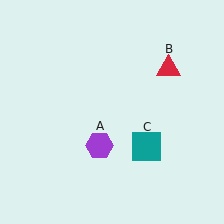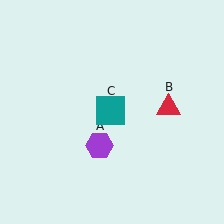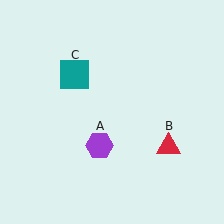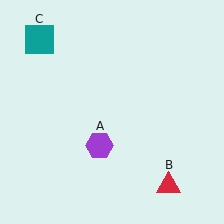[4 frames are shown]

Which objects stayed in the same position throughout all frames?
Purple hexagon (object A) remained stationary.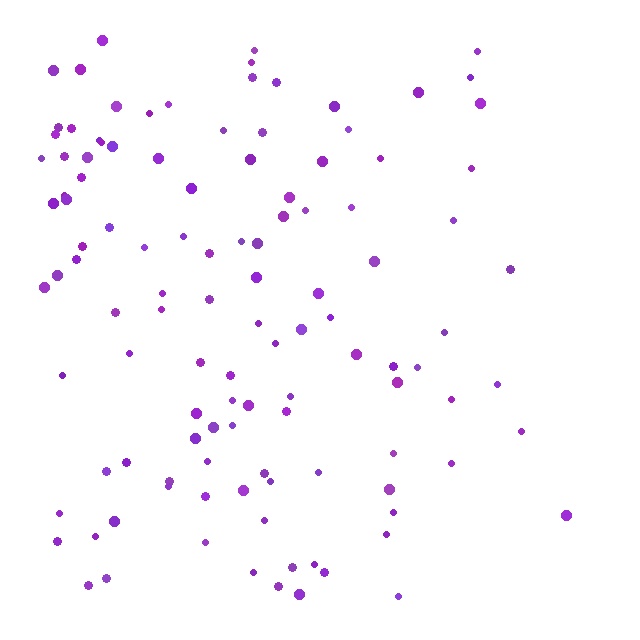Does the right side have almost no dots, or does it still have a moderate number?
Still a moderate number, just noticeably fewer than the left.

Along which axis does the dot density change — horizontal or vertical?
Horizontal.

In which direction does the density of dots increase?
From right to left, with the left side densest.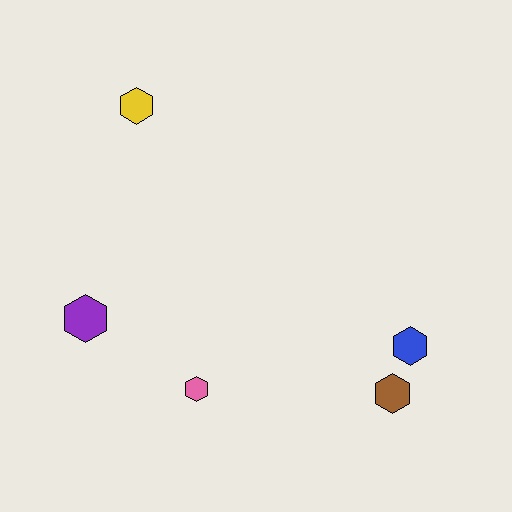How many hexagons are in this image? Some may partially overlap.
There are 5 hexagons.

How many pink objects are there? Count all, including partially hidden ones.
There is 1 pink object.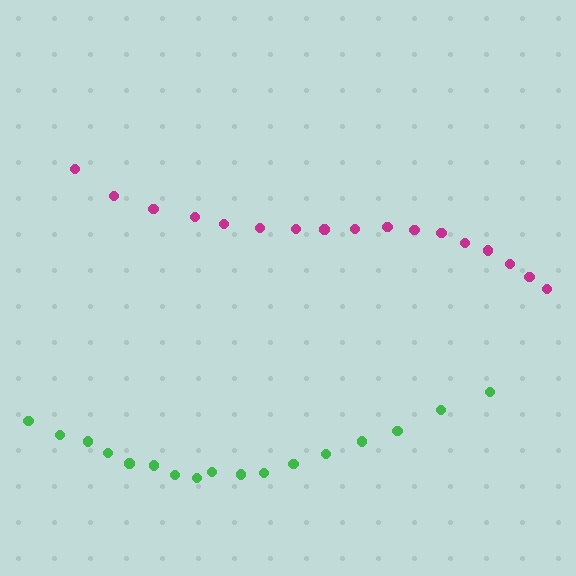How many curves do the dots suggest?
There are 2 distinct paths.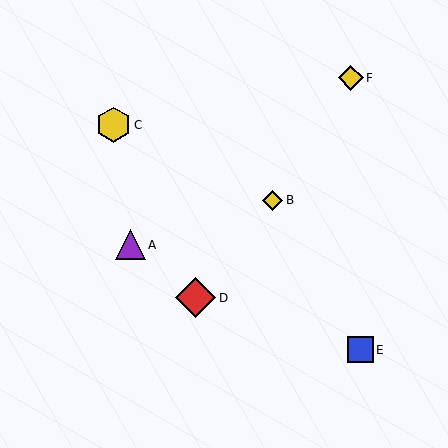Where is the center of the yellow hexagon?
The center of the yellow hexagon is at (113, 125).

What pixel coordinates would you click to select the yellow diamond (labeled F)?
Click at (351, 78) to select the yellow diamond F.